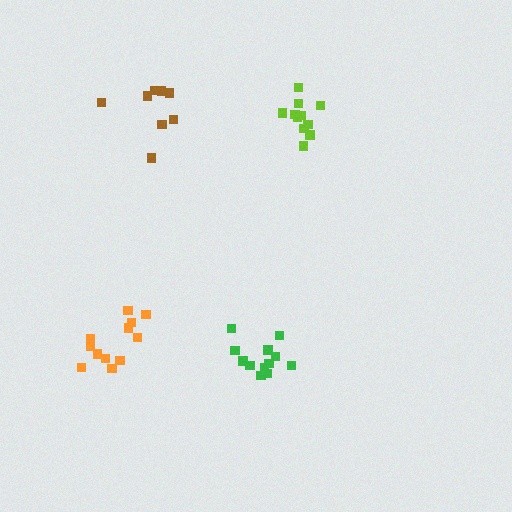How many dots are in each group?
Group 1: 11 dots, Group 2: 8 dots, Group 3: 12 dots, Group 4: 12 dots (43 total).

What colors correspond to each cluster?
The clusters are colored: lime, brown, green, orange.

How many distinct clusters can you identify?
There are 4 distinct clusters.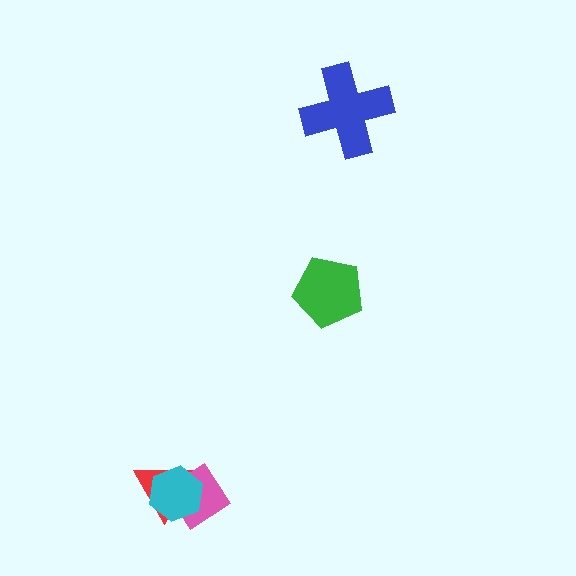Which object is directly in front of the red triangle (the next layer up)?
The pink diamond is directly in front of the red triangle.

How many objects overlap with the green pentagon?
0 objects overlap with the green pentagon.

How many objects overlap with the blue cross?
0 objects overlap with the blue cross.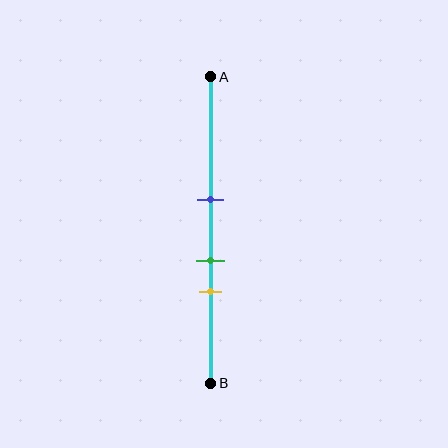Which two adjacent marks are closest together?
The green and yellow marks are the closest adjacent pair.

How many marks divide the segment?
There are 3 marks dividing the segment.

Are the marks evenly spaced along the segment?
Yes, the marks are approximately evenly spaced.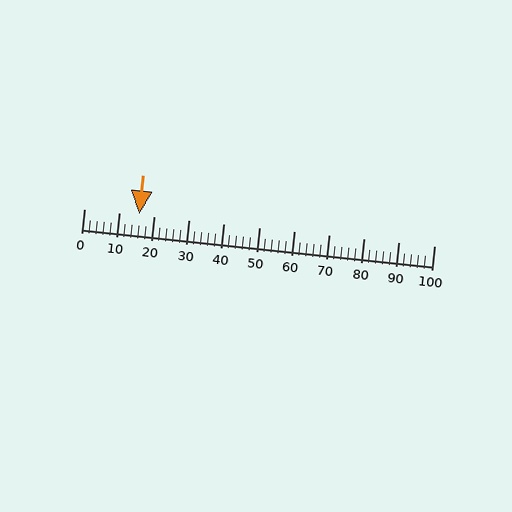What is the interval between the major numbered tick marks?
The major tick marks are spaced 10 units apart.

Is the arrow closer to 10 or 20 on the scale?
The arrow is closer to 20.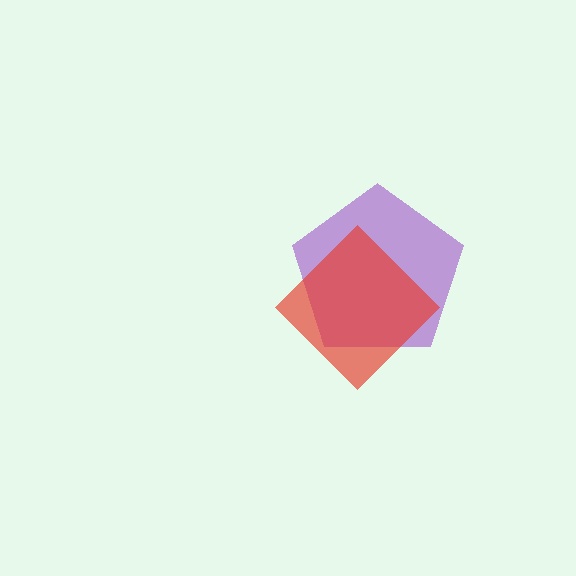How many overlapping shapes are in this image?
There are 2 overlapping shapes in the image.